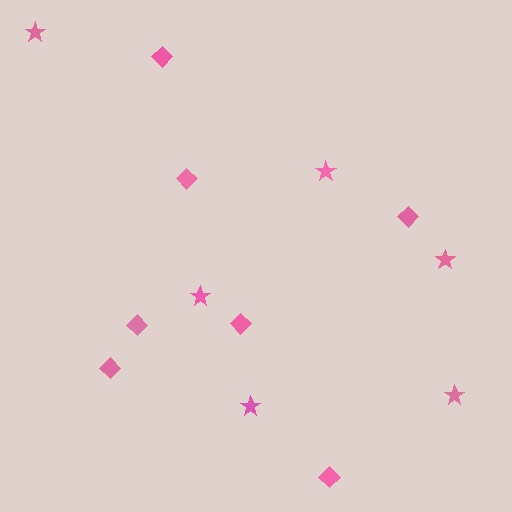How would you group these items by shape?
There are 2 groups: one group of stars (6) and one group of diamonds (7).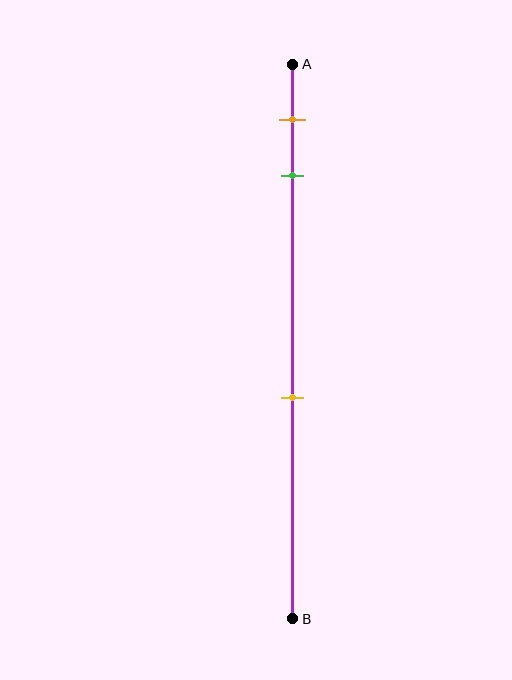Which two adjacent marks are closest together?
The orange and green marks are the closest adjacent pair.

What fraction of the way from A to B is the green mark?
The green mark is approximately 20% (0.2) of the way from A to B.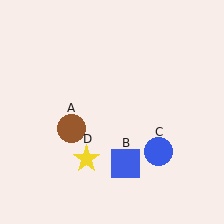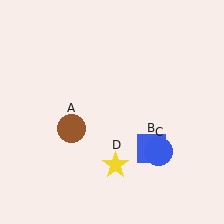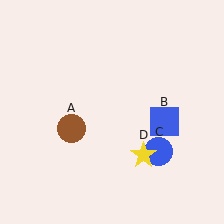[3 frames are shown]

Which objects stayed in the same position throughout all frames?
Brown circle (object A) and blue circle (object C) remained stationary.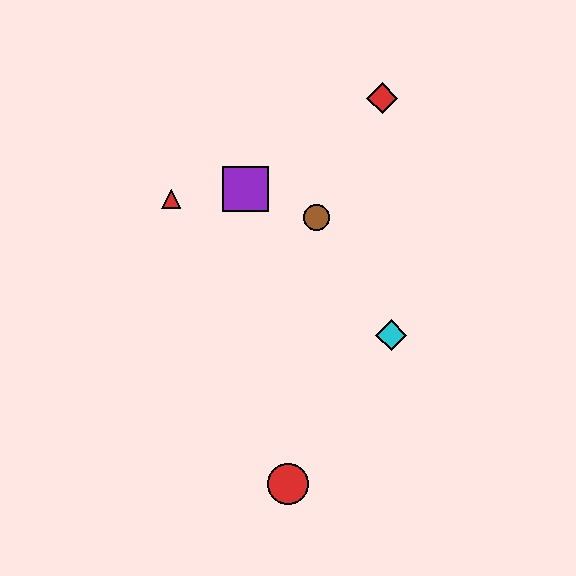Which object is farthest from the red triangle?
The red circle is farthest from the red triangle.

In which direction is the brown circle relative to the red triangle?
The brown circle is to the right of the red triangle.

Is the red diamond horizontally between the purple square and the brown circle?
No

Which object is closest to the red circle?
The cyan diamond is closest to the red circle.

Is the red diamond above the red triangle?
Yes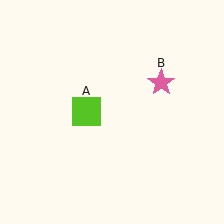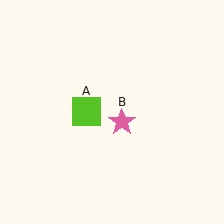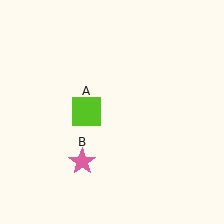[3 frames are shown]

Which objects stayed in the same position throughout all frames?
Lime square (object A) remained stationary.